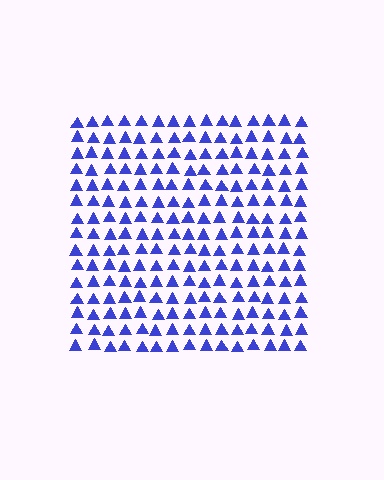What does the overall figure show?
The overall figure shows a square.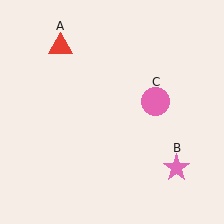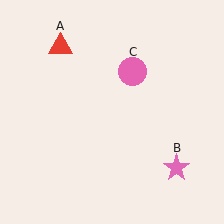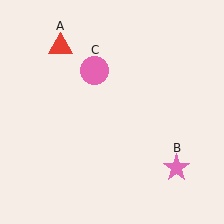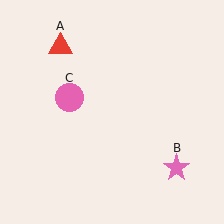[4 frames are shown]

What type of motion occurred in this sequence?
The pink circle (object C) rotated counterclockwise around the center of the scene.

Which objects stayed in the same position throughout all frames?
Red triangle (object A) and pink star (object B) remained stationary.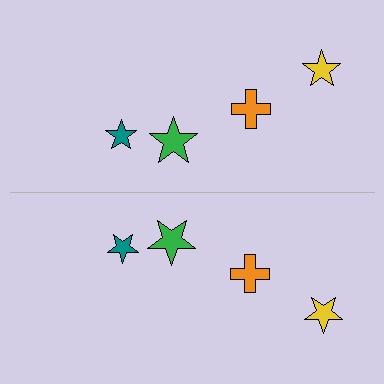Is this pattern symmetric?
Yes, this pattern has bilateral (reflection) symmetry.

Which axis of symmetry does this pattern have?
The pattern has a horizontal axis of symmetry running through the center of the image.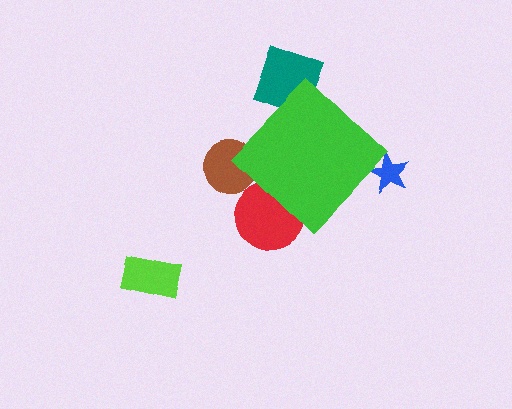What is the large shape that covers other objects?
A green diamond.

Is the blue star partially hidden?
Yes, the blue star is partially hidden behind the green diamond.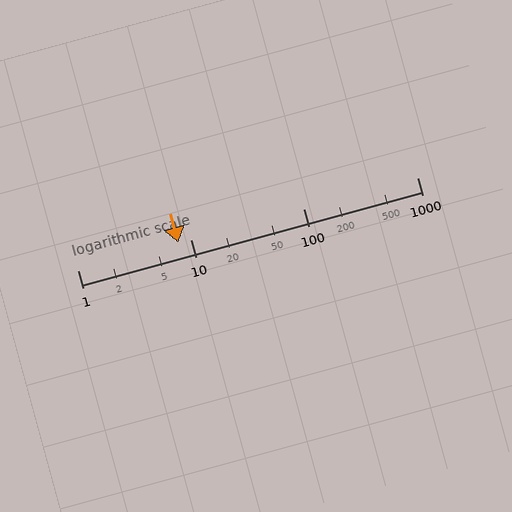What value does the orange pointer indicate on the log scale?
The pointer indicates approximately 7.7.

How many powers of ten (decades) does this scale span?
The scale spans 3 decades, from 1 to 1000.